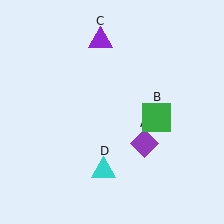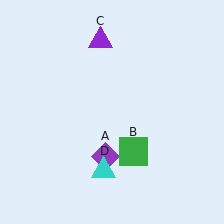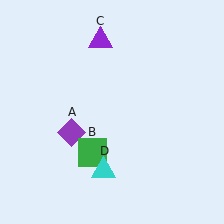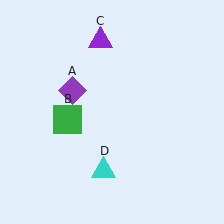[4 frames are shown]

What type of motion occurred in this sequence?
The purple diamond (object A), green square (object B) rotated clockwise around the center of the scene.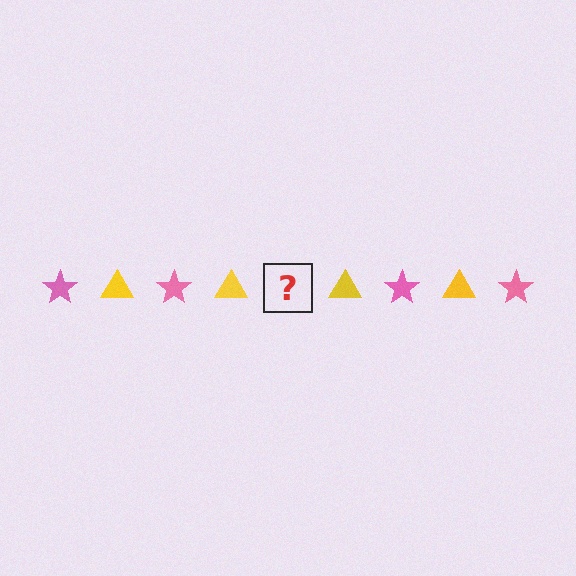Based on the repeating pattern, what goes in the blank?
The blank should be a pink star.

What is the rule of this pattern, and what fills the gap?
The rule is that the pattern alternates between pink star and yellow triangle. The gap should be filled with a pink star.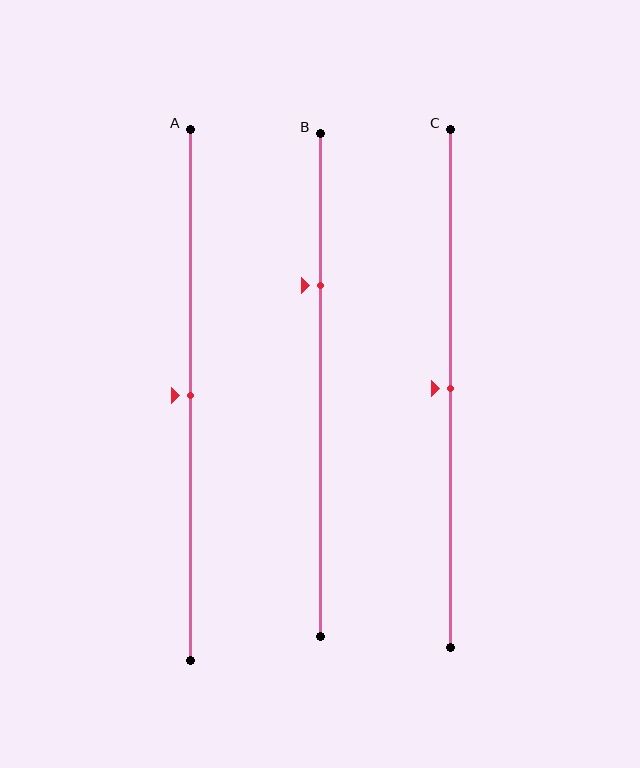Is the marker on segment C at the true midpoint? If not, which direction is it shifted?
Yes, the marker on segment C is at the true midpoint.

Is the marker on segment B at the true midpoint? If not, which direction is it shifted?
No, the marker on segment B is shifted upward by about 20% of the segment length.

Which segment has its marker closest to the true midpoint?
Segment A has its marker closest to the true midpoint.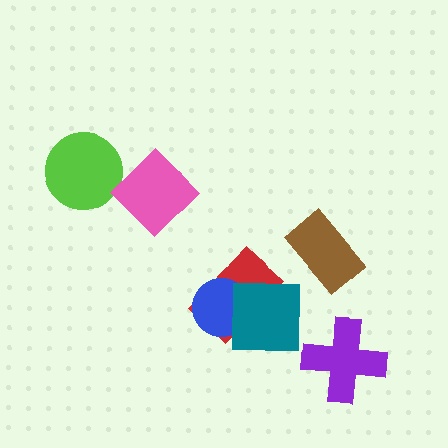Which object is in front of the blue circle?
The teal square is in front of the blue circle.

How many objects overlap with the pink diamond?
0 objects overlap with the pink diamond.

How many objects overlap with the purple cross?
0 objects overlap with the purple cross.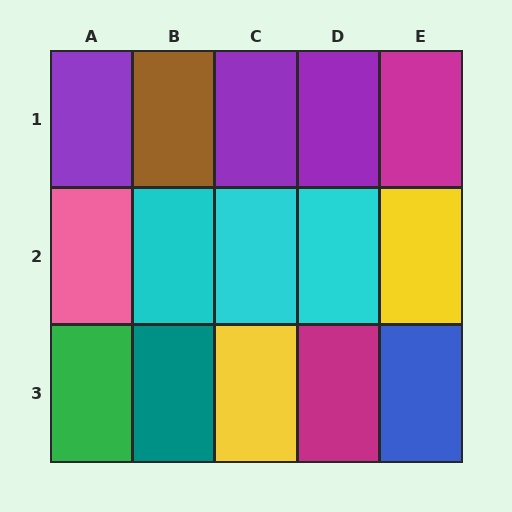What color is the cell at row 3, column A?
Green.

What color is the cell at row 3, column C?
Yellow.